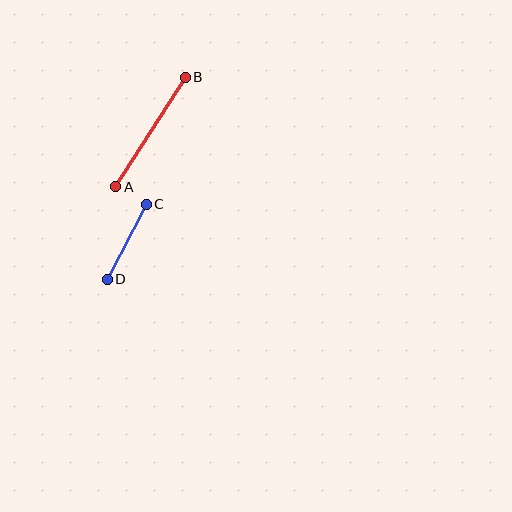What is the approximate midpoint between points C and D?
The midpoint is at approximately (127, 242) pixels.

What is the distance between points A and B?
The distance is approximately 129 pixels.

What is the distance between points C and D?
The distance is approximately 85 pixels.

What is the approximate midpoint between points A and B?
The midpoint is at approximately (151, 132) pixels.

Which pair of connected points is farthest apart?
Points A and B are farthest apart.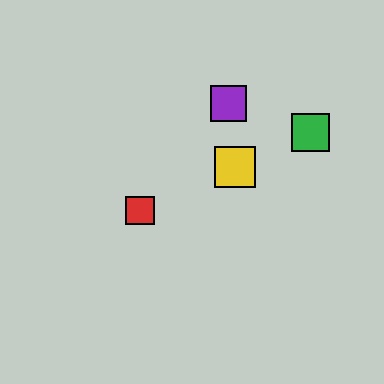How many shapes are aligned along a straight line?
4 shapes (the red square, the blue triangle, the green square, the yellow square) are aligned along a straight line.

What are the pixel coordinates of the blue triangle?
The blue triangle is at (308, 134).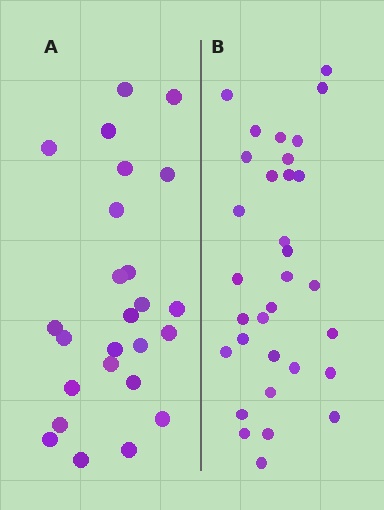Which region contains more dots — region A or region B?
Region B (the right region) has more dots.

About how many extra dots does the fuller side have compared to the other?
Region B has roughly 8 or so more dots than region A.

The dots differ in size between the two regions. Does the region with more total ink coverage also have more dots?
No. Region A has more total ink coverage because its dots are larger, but region B actually contains more individual dots. Total area can be misleading — the number of items is what matters here.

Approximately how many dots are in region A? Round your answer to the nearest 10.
About 20 dots. (The exact count is 25, which rounds to 20.)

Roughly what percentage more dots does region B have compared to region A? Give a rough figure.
About 30% more.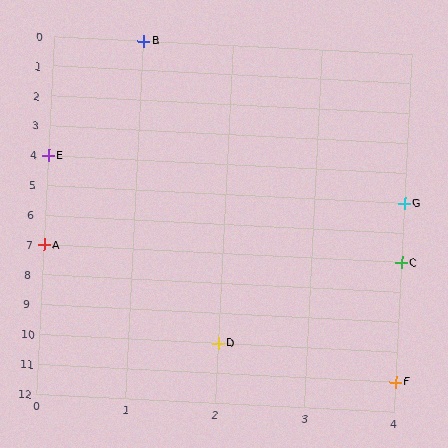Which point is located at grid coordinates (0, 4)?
Point E is at (0, 4).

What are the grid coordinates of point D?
Point D is at grid coordinates (2, 10).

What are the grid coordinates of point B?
Point B is at grid coordinates (1, 0).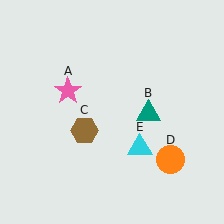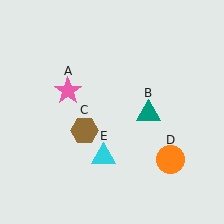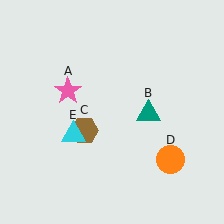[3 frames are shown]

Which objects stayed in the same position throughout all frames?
Pink star (object A) and teal triangle (object B) and brown hexagon (object C) and orange circle (object D) remained stationary.